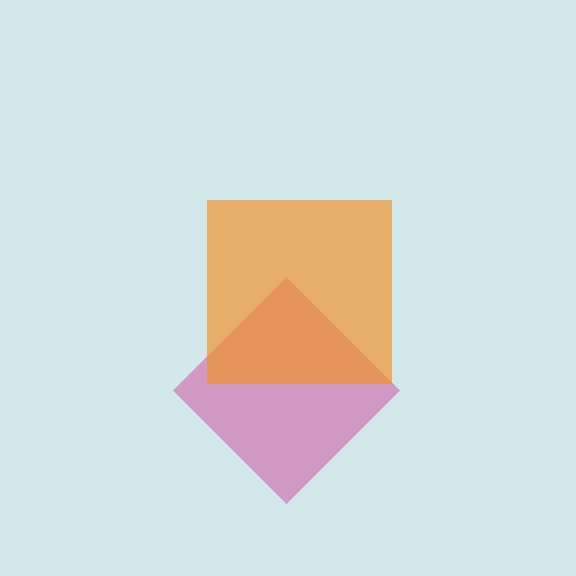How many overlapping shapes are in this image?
There are 2 overlapping shapes in the image.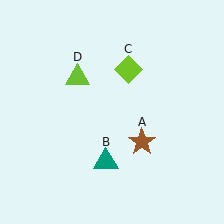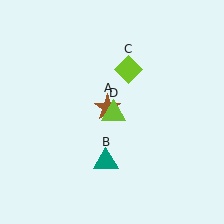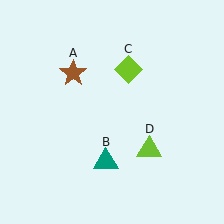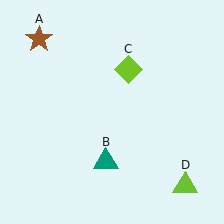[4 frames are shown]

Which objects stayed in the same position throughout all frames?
Teal triangle (object B) and lime diamond (object C) remained stationary.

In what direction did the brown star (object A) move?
The brown star (object A) moved up and to the left.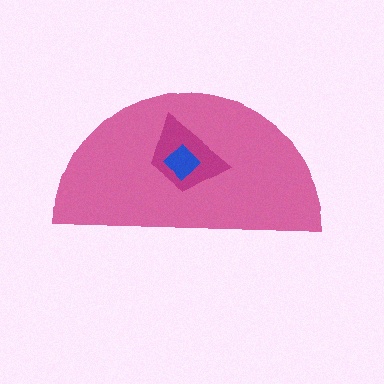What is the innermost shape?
The blue diamond.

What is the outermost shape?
The pink semicircle.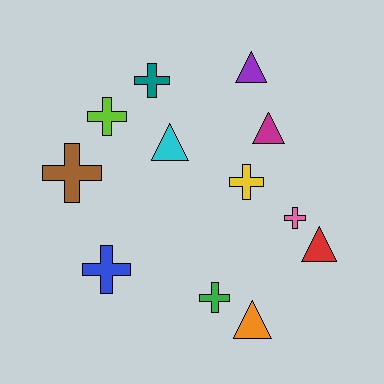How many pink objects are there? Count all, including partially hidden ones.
There is 1 pink object.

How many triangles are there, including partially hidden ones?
There are 5 triangles.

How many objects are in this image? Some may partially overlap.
There are 12 objects.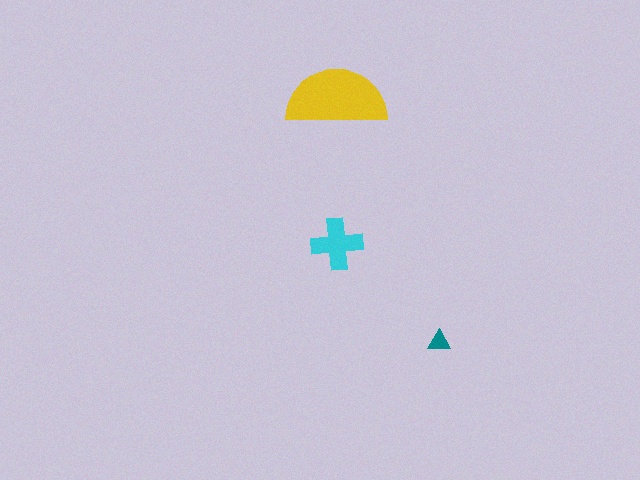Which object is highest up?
The yellow semicircle is topmost.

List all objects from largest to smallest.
The yellow semicircle, the cyan cross, the teal triangle.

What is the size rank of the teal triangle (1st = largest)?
3rd.